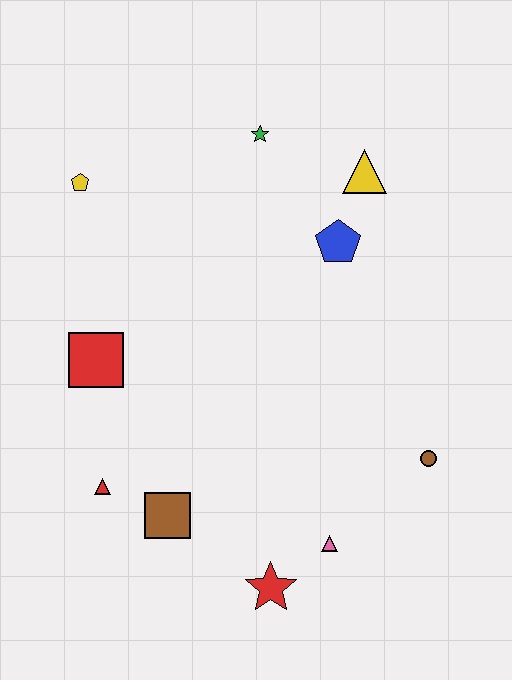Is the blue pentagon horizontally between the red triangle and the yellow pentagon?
No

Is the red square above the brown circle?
Yes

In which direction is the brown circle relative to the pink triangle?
The brown circle is to the right of the pink triangle.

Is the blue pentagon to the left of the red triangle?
No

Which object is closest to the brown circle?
The pink triangle is closest to the brown circle.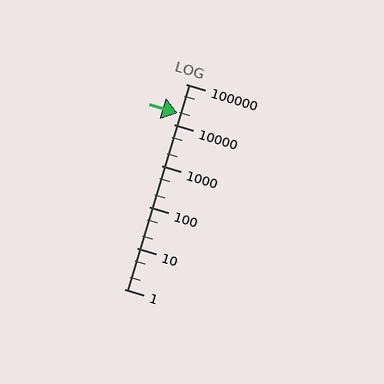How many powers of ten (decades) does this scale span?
The scale spans 5 decades, from 1 to 100000.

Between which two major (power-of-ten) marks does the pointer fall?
The pointer is between 10000 and 100000.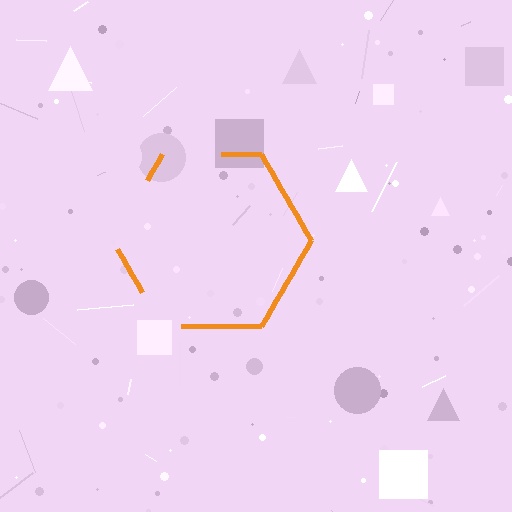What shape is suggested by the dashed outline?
The dashed outline suggests a hexagon.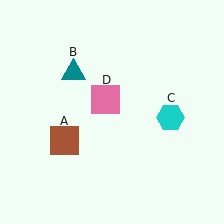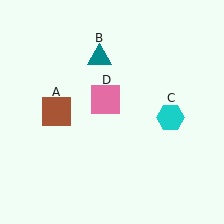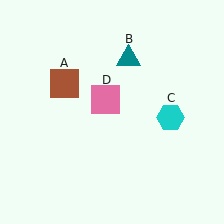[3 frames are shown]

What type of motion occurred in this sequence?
The brown square (object A), teal triangle (object B) rotated clockwise around the center of the scene.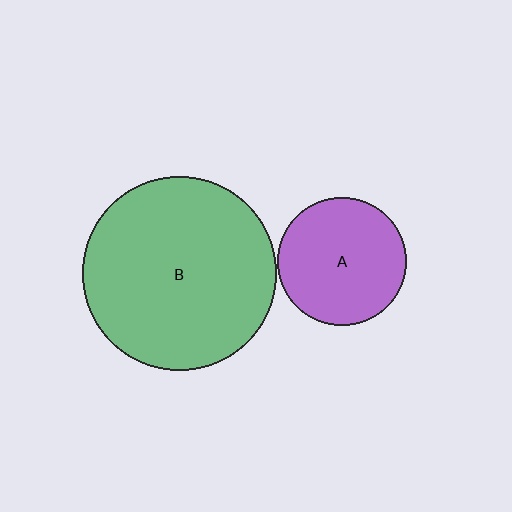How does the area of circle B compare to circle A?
Approximately 2.3 times.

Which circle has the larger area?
Circle B (green).